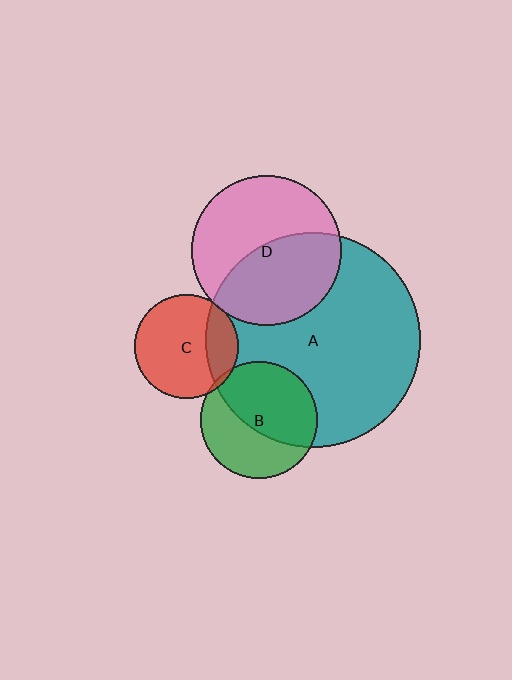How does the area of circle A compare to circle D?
Approximately 2.1 times.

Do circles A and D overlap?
Yes.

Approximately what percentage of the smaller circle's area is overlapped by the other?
Approximately 50%.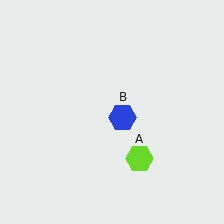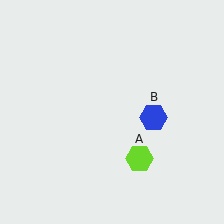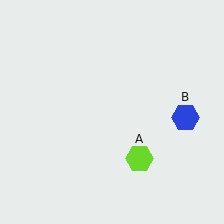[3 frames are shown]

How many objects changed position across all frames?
1 object changed position: blue hexagon (object B).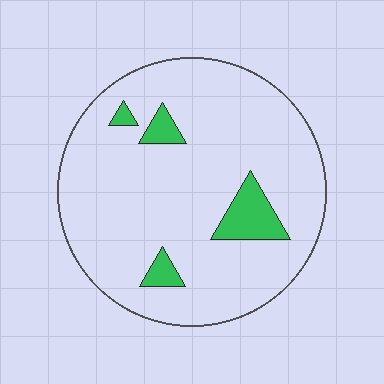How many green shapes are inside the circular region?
4.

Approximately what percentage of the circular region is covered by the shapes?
Approximately 10%.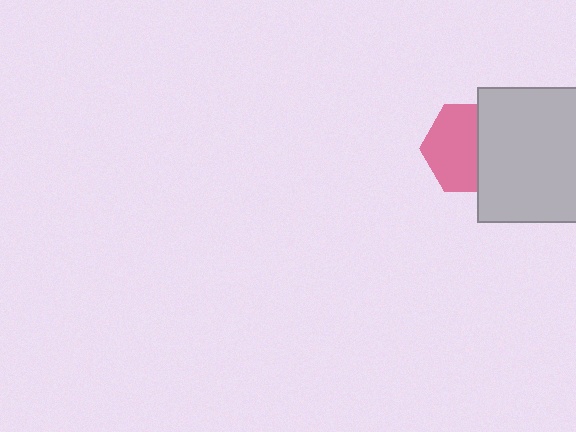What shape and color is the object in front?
The object in front is a light gray square.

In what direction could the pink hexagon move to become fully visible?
The pink hexagon could move left. That would shift it out from behind the light gray square entirely.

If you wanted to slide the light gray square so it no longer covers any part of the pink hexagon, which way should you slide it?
Slide it right — that is the most direct way to separate the two shapes.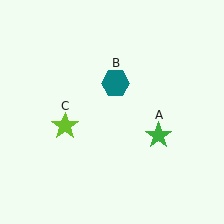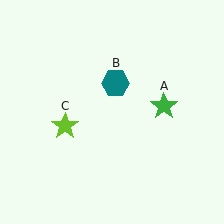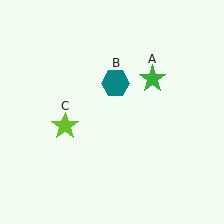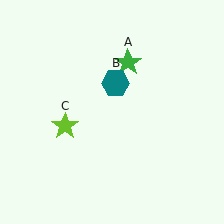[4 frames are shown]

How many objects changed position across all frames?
1 object changed position: green star (object A).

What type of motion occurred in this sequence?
The green star (object A) rotated counterclockwise around the center of the scene.